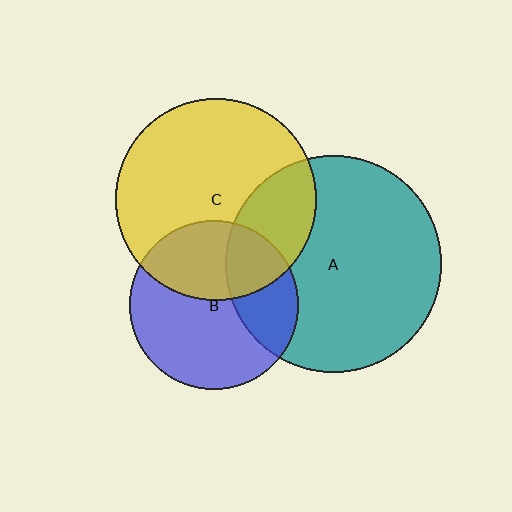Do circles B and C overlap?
Yes.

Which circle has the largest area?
Circle A (teal).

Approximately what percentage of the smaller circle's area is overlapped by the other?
Approximately 35%.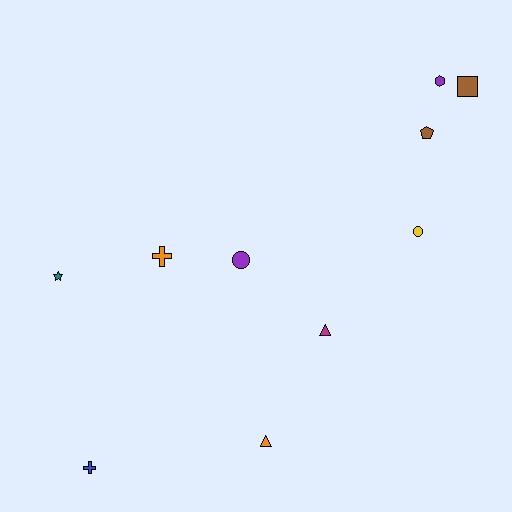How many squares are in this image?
There is 1 square.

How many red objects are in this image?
There are no red objects.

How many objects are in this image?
There are 10 objects.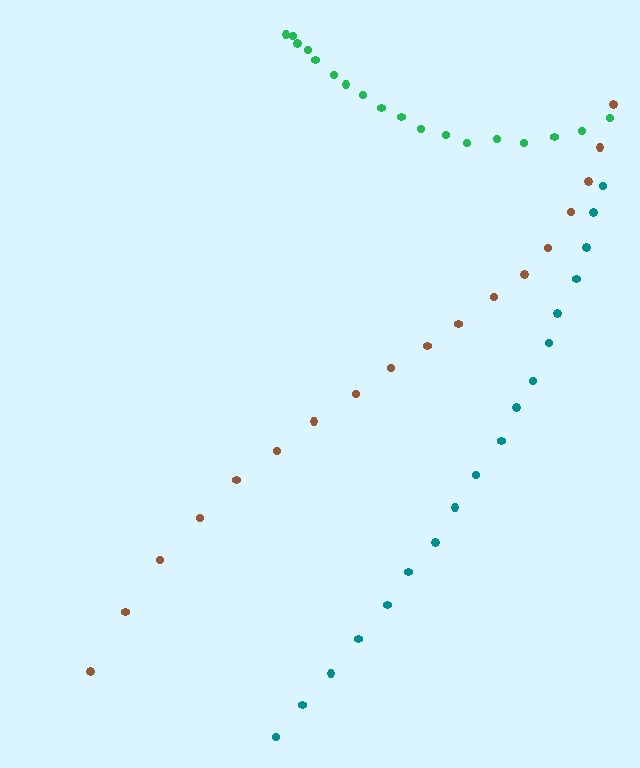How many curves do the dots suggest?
There are 3 distinct paths.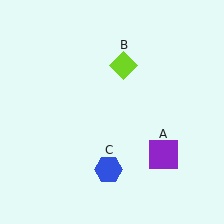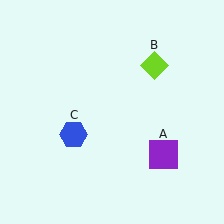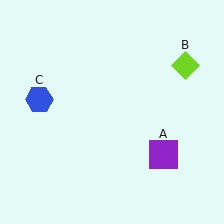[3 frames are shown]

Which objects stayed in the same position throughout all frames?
Purple square (object A) remained stationary.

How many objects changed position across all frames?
2 objects changed position: lime diamond (object B), blue hexagon (object C).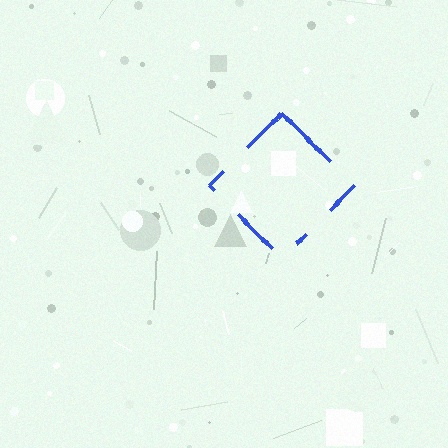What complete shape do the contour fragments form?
The contour fragments form a diamond.